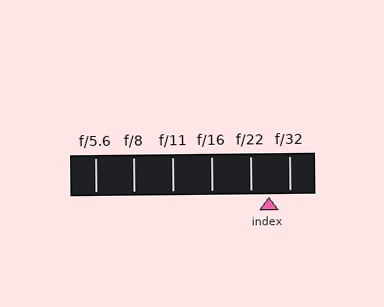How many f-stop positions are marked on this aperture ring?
There are 6 f-stop positions marked.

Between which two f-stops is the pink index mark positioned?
The index mark is between f/22 and f/32.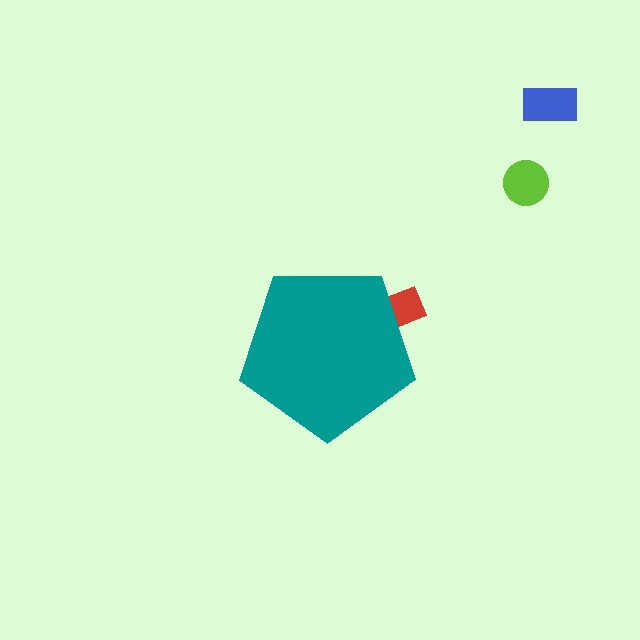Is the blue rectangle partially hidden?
No, the blue rectangle is fully visible.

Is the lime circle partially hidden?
No, the lime circle is fully visible.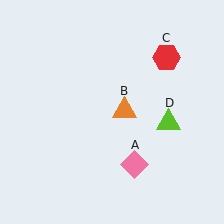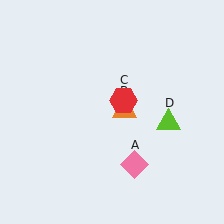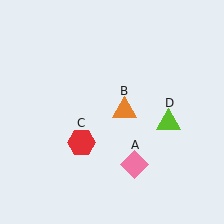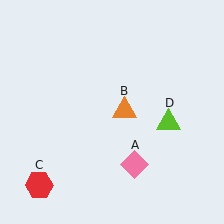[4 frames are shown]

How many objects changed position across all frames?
1 object changed position: red hexagon (object C).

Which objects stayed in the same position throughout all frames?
Pink diamond (object A) and orange triangle (object B) and lime triangle (object D) remained stationary.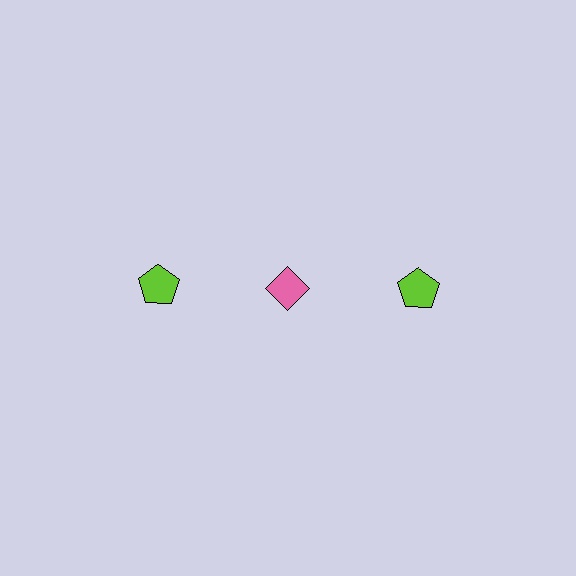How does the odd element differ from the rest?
It differs in both color (pink instead of lime) and shape (diamond instead of pentagon).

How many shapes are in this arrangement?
There are 3 shapes arranged in a grid pattern.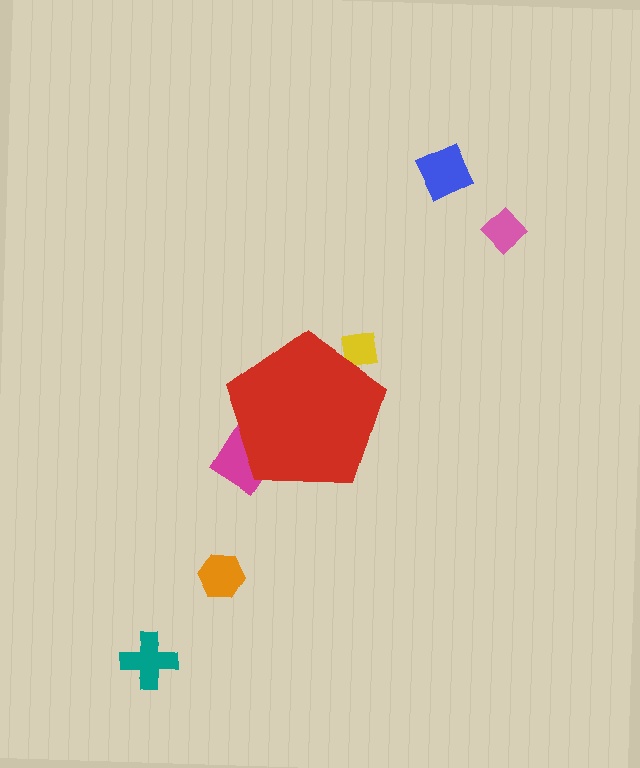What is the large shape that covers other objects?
A red pentagon.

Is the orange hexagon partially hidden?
No, the orange hexagon is fully visible.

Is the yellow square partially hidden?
Yes, the yellow square is partially hidden behind the red pentagon.